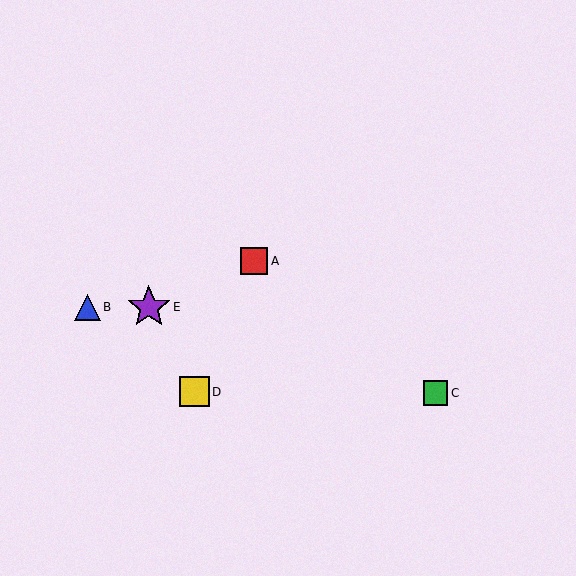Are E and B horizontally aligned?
Yes, both are at y≈307.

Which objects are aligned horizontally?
Objects B, E are aligned horizontally.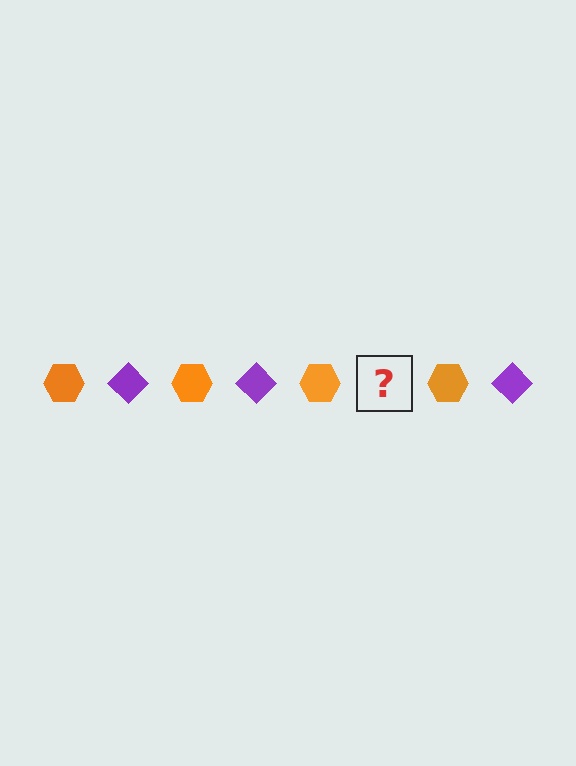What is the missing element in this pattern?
The missing element is a purple diamond.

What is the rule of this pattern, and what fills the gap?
The rule is that the pattern alternates between orange hexagon and purple diamond. The gap should be filled with a purple diamond.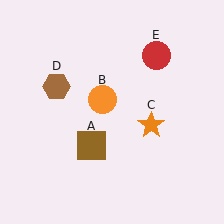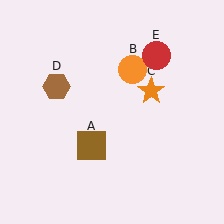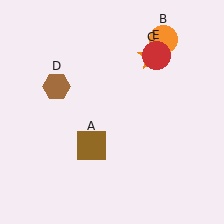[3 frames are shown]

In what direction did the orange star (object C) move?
The orange star (object C) moved up.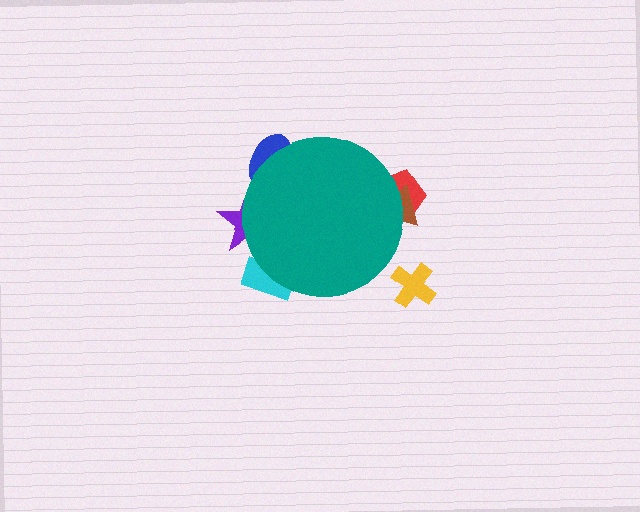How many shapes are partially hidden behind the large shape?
5 shapes are partially hidden.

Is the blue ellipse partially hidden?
Yes, the blue ellipse is partially hidden behind the teal circle.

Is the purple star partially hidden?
Yes, the purple star is partially hidden behind the teal circle.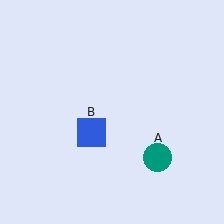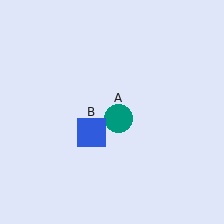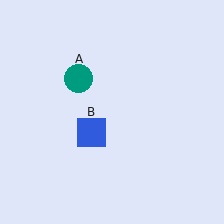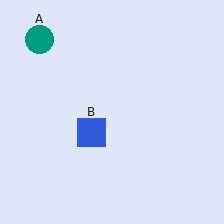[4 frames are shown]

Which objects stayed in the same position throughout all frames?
Blue square (object B) remained stationary.